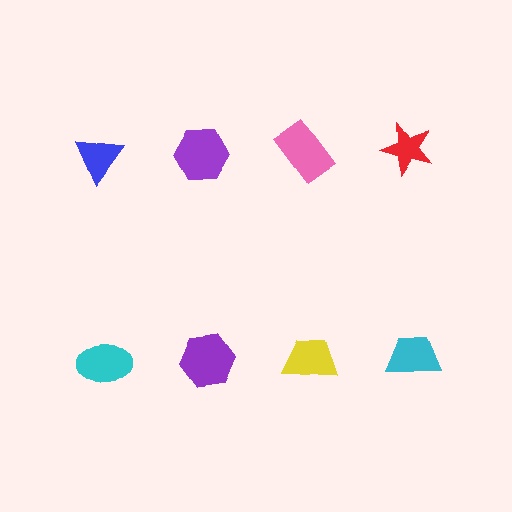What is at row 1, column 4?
A red star.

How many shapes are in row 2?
4 shapes.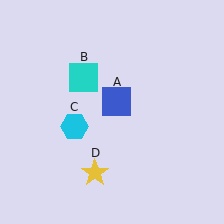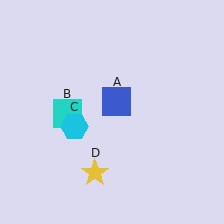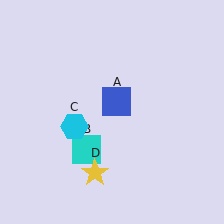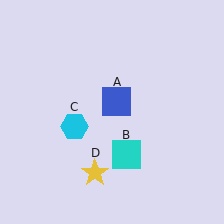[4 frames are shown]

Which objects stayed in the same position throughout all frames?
Blue square (object A) and cyan hexagon (object C) and yellow star (object D) remained stationary.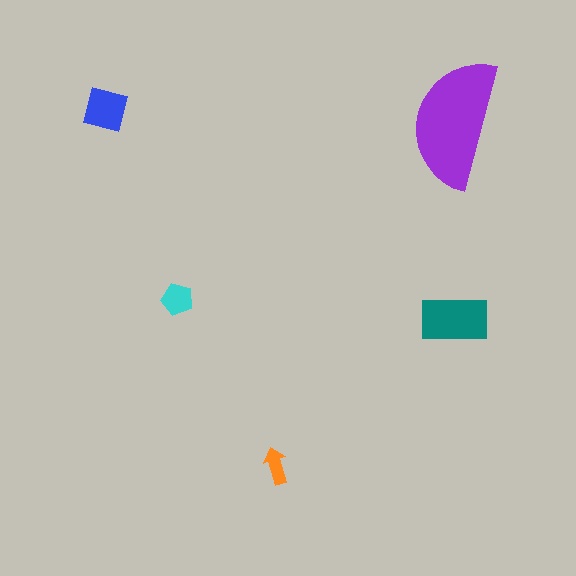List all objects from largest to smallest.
The purple semicircle, the teal rectangle, the blue square, the cyan pentagon, the orange arrow.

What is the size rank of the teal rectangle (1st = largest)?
2nd.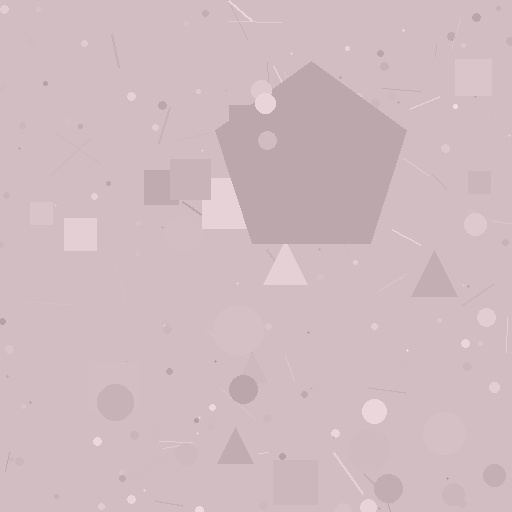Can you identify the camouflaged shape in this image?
The camouflaged shape is a pentagon.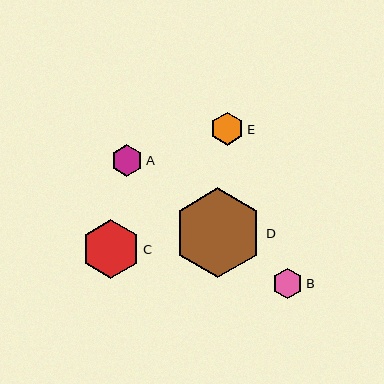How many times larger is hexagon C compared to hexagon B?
Hexagon C is approximately 1.9 times the size of hexagon B.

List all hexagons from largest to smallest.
From largest to smallest: D, C, E, A, B.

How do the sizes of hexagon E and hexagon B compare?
Hexagon E and hexagon B are approximately the same size.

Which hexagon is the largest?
Hexagon D is the largest with a size of approximately 90 pixels.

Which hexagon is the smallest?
Hexagon B is the smallest with a size of approximately 30 pixels.